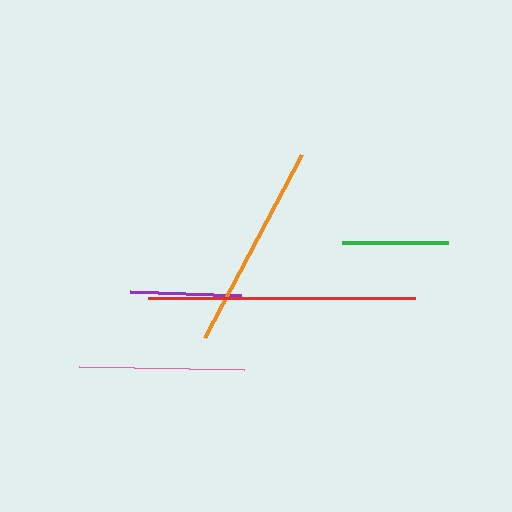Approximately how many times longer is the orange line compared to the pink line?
The orange line is approximately 1.3 times the length of the pink line.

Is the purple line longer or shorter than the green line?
The purple line is longer than the green line.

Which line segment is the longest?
The red line is the longest at approximately 266 pixels.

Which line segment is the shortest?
The green line is the shortest at approximately 107 pixels.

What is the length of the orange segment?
The orange segment is approximately 207 pixels long.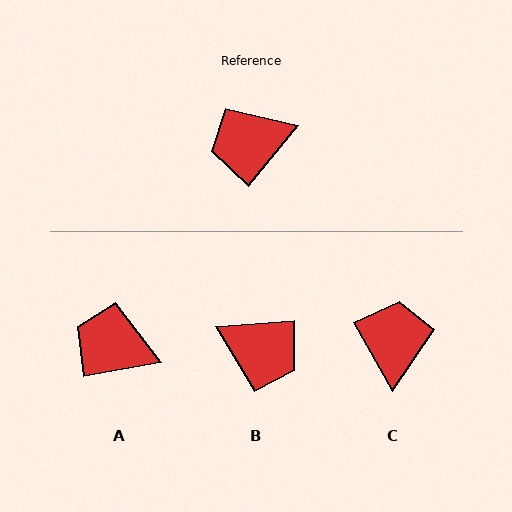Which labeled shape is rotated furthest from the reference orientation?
B, about 134 degrees away.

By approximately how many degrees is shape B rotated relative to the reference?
Approximately 134 degrees counter-clockwise.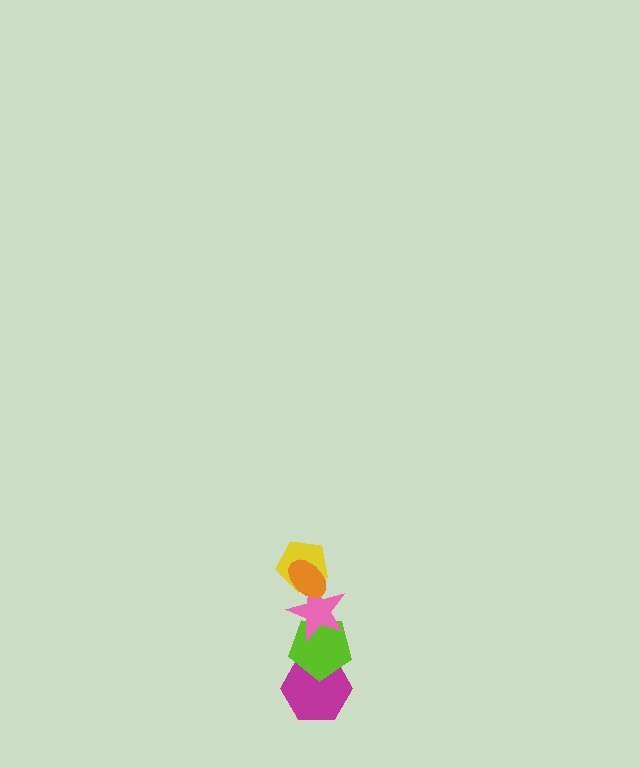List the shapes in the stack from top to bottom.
From top to bottom: the orange ellipse, the yellow pentagon, the pink star, the lime pentagon, the magenta hexagon.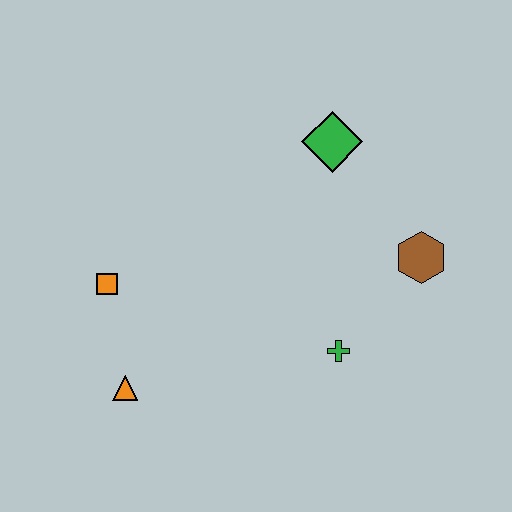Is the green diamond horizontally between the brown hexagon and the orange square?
Yes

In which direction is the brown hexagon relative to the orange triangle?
The brown hexagon is to the right of the orange triangle.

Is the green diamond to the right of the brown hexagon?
No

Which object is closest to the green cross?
The brown hexagon is closest to the green cross.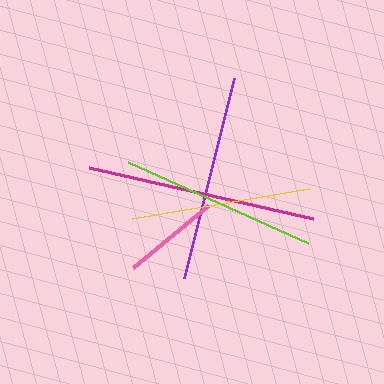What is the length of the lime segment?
The lime segment is approximately 198 pixels long.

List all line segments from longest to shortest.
From longest to shortest: magenta, purple, lime, yellow, pink.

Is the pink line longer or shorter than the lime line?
The lime line is longer than the pink line.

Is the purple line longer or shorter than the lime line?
The purple line is longer than the lime line.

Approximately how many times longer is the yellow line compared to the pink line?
The yellow line is approximately 1.8 times the length of the pink line.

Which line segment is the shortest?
The pink line is the shortest at approximately 97 pixels.